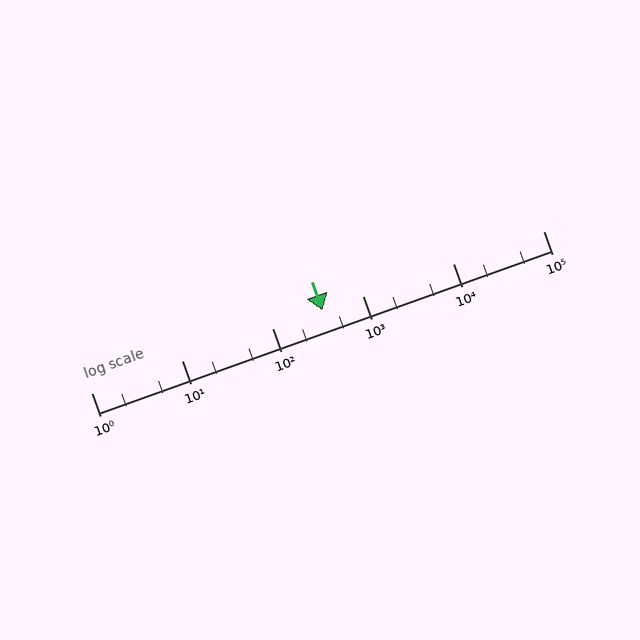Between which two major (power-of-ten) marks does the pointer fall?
The pointer is between 100 and 1000.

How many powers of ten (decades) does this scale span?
The scale spans 5 decades, from 1 to 100000.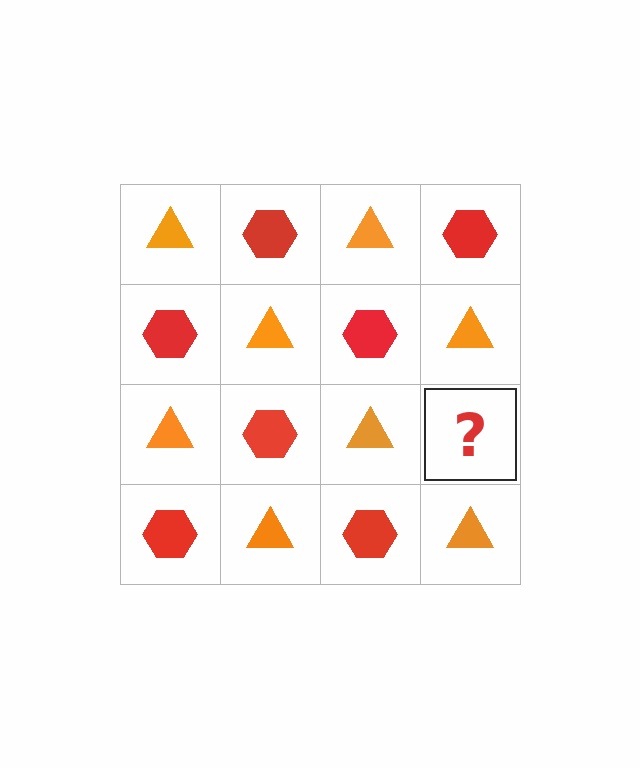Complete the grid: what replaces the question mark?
The question mark should be replaced with a red hexagon.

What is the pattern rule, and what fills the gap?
The rule is that it alternates orange triangle and red hexagon in a checkerboard pattern. The gap should be filled with a red hexagon.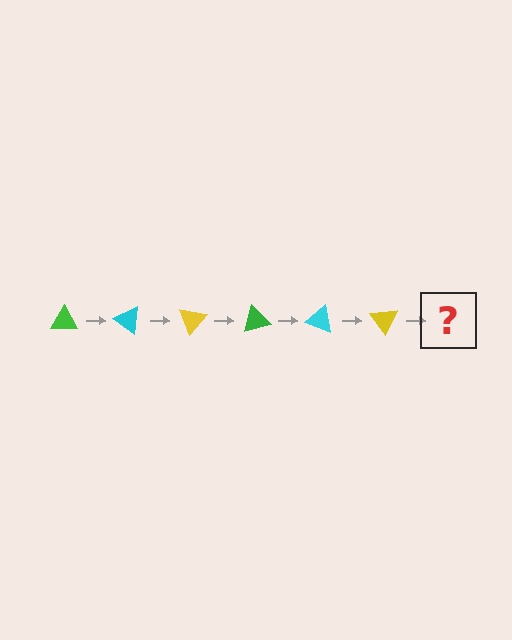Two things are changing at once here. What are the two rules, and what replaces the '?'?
The two rules are that it rotates 35 degrees each step and the color cycles through green, cyan, and yellow. The '?' should be a green triangle, rotated 210 degrees from the start.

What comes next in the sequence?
The next element should be a green triangle, rotated 210 degrees from the start.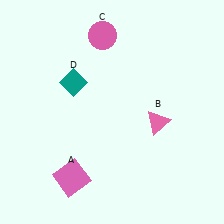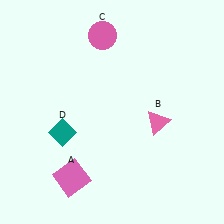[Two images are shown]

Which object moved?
The teal diamond (D) moved down.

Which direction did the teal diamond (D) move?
The teal diamond (D) moved down.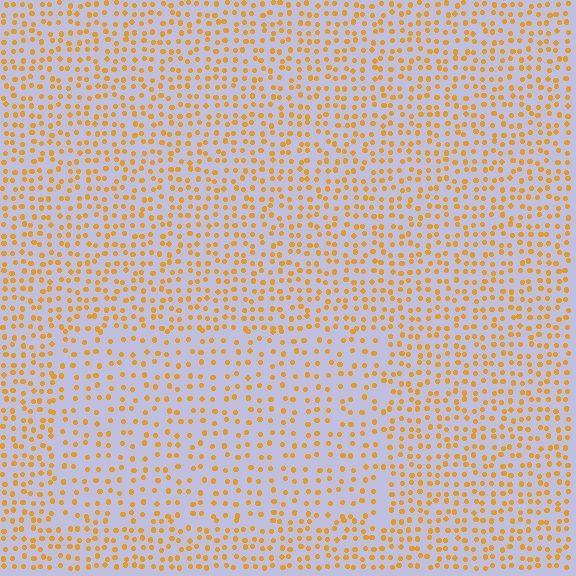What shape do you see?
I see a rectangle.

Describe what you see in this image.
The image contains small orange elements arranged at two different densities. A rectangle-shaped region is visible where the elements are less densely packed than the surrounding area.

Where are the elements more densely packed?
The elements are more densely packed outside the rectangle boundary.